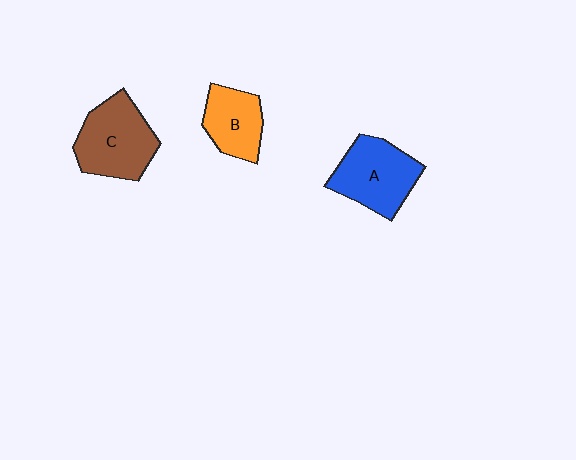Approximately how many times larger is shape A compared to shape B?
Approximately 1.4 times.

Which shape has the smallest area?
Shape B (orange).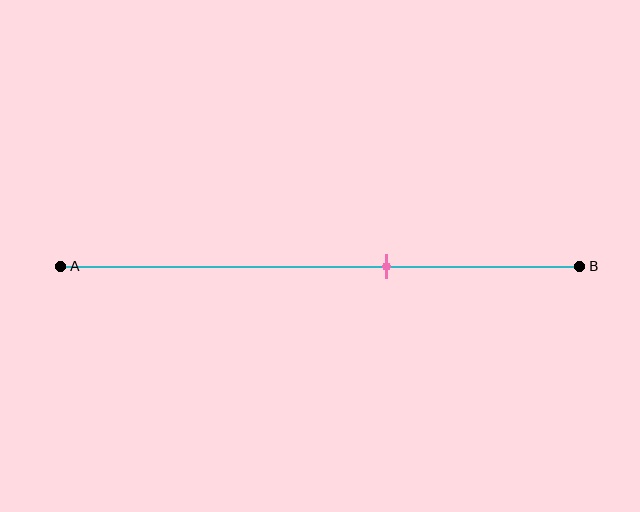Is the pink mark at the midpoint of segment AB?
No, the mark is at about 65% from A, not at the 50% midpoint.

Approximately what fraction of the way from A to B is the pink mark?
The pink mark is approximately 65% of the way from A to B.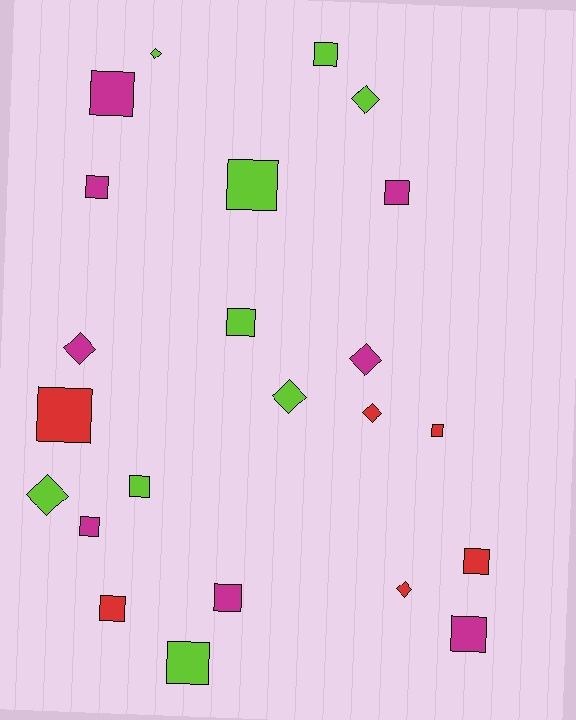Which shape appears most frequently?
Square, with 15 objects.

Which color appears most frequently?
Lime, with 9 objects.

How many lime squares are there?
There are 5 lime squares.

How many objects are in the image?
There are 23 objects.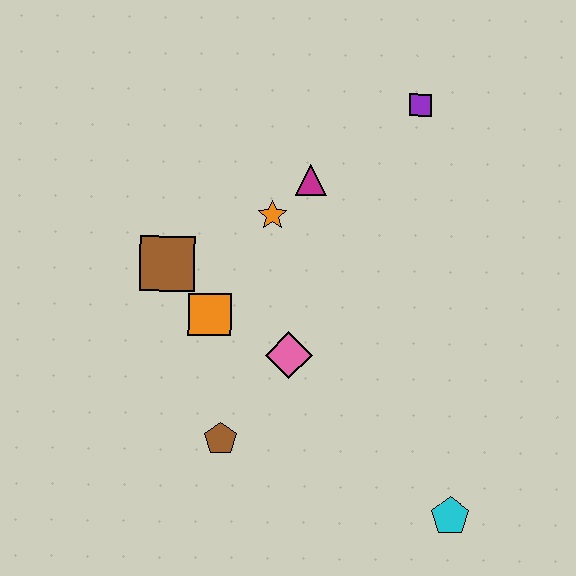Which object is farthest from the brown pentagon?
The purple square is farthest from the brown pentagon.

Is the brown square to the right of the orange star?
No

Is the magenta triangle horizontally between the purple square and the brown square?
Yes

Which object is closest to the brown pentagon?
The pink diamond is closest to the brown pentagon.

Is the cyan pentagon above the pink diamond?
No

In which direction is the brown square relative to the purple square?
The brown square is to the left of the purple square.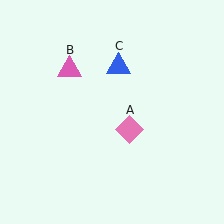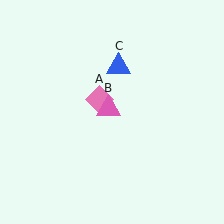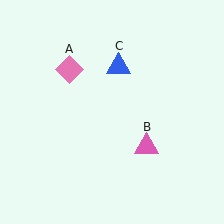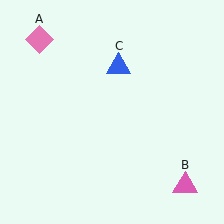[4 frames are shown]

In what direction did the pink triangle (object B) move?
The pink triangle (object B) moved down and to the right.